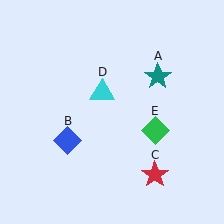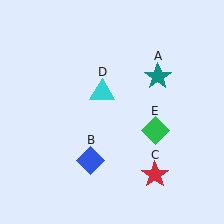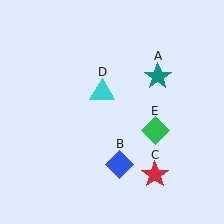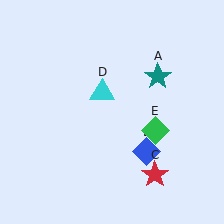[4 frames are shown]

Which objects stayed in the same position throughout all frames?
Teal star (object A) and red star (object C) and cyan triangle (object D) and green diamond (object E) remained stationary.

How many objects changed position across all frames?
1 object changed position: blue diamond (object B).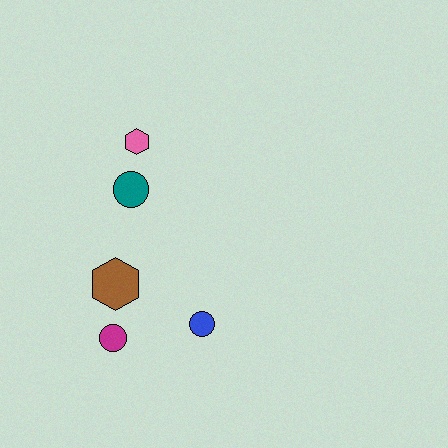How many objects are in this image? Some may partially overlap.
There are 5 objects.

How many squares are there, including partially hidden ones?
There are no squares.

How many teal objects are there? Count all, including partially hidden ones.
There is 1 teal object.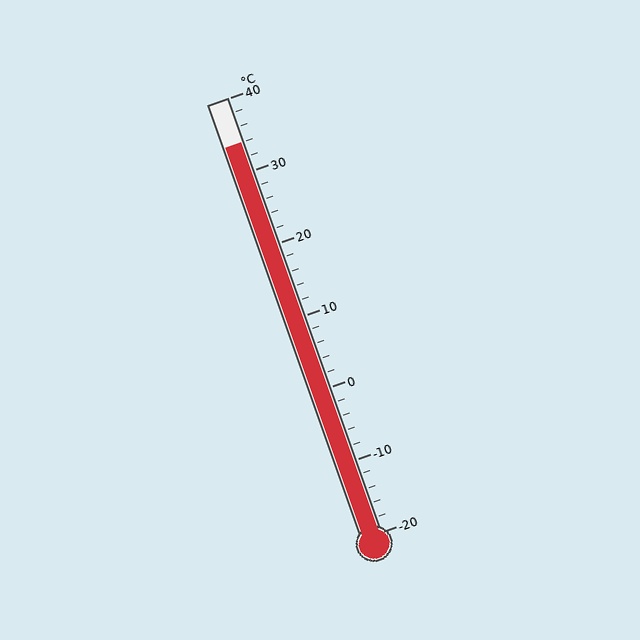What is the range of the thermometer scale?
The thermometer scale ranges from -20°C to 40°C.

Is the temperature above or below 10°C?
The temperature is above 10°C.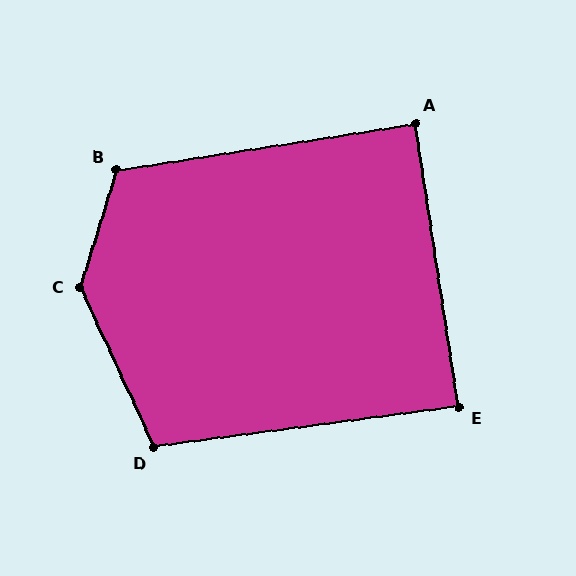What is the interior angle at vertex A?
Approximately 90 degrees (approximately right).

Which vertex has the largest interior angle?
C, at approximately 138 degrees.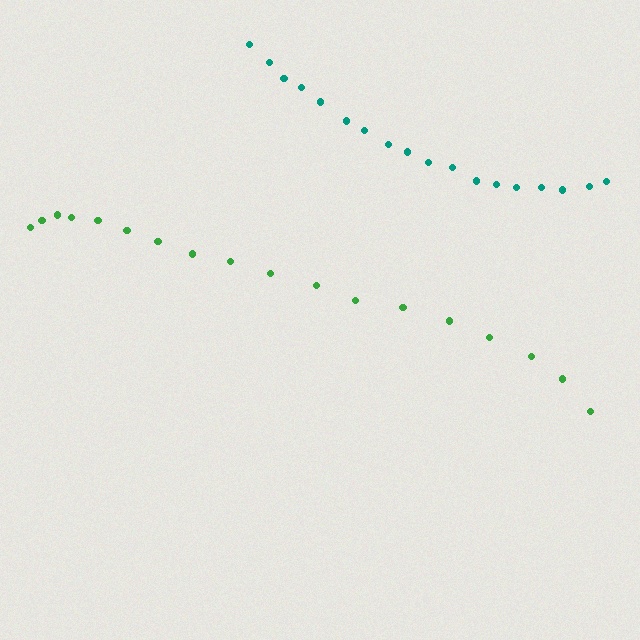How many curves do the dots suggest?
There are 2 distinct paths.